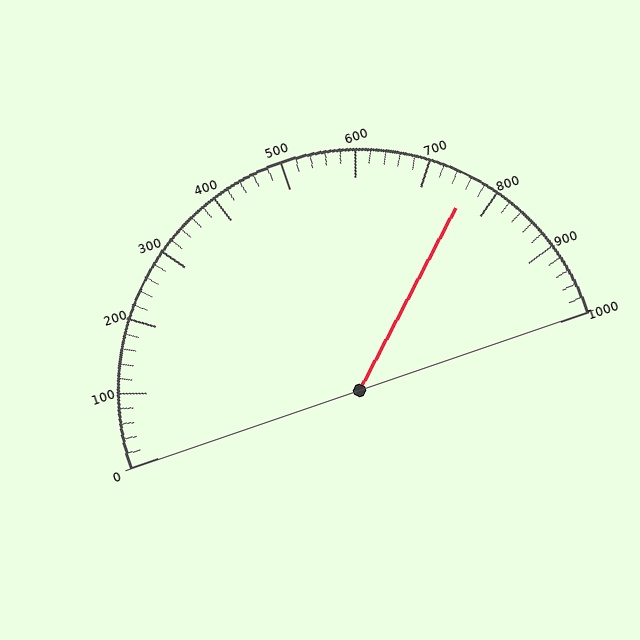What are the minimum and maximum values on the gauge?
The gauge ranges from 0 to 1000.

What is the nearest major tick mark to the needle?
The nearest major tick mark is 800.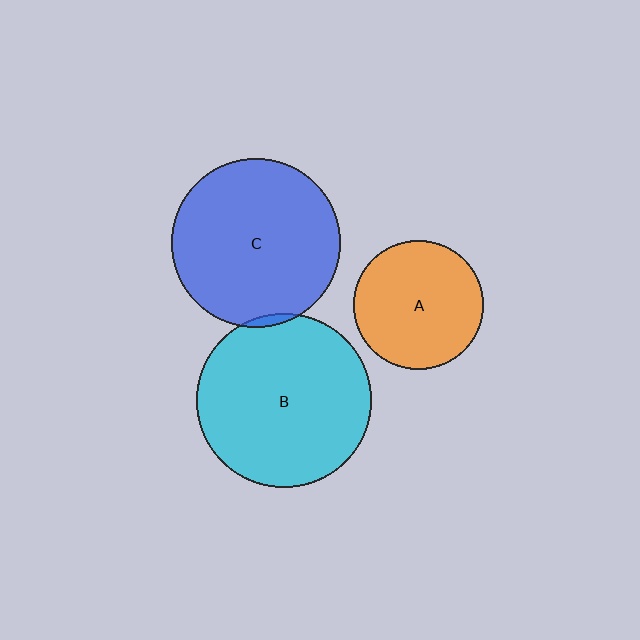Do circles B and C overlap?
Yes.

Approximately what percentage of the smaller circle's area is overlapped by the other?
Approximately 5%.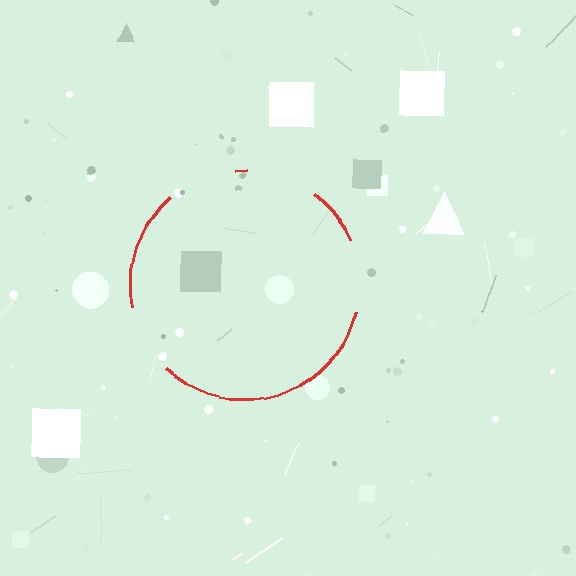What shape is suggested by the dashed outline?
The dashed outline suggests a circle.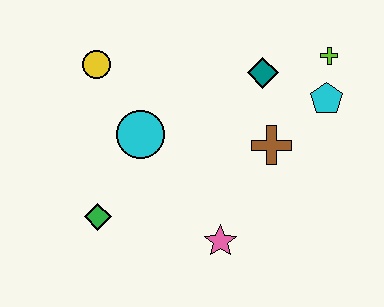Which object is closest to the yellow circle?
The cyan circle is closest to the yellow circle.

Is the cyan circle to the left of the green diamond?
No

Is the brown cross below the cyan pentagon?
Yes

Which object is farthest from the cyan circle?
The lime cross is farthest from the cyan circle.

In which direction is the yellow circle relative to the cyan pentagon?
The yellow circle is to the left of the cyan pentagon.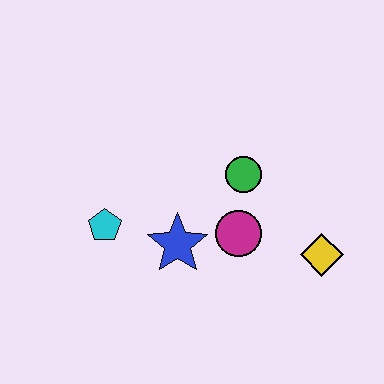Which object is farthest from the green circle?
The cyan pentagon is farthest from the green circle.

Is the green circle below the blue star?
No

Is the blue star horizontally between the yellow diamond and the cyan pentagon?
Yes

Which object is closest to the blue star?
The magenta circle is closest to the blue star.